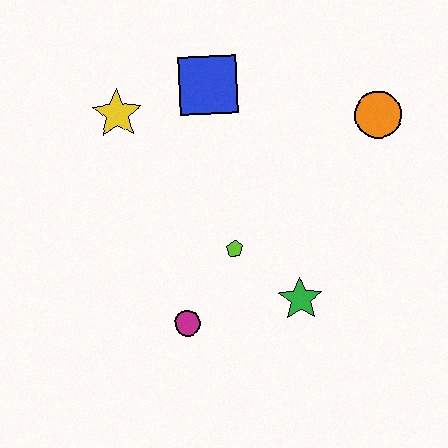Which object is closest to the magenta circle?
The lime pentagon is closest to the magenta circle.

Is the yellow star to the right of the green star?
No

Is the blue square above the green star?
Yes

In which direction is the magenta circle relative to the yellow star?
The magenta circle is below the yellow star.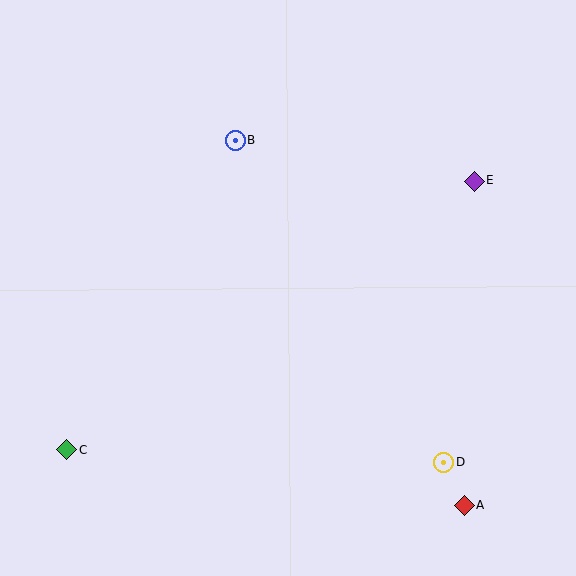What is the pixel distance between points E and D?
The distance between E and D is 283 pixels.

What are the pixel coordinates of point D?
Point D is at (444, 462).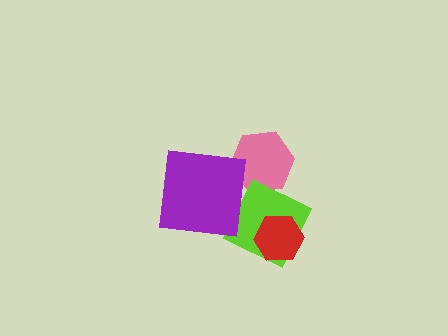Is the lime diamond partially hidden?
Yes, it is partially covered by another shape.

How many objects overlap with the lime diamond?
3 objects overlap with the lime diamond.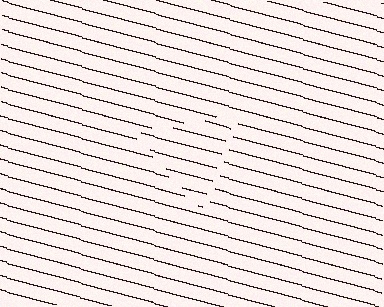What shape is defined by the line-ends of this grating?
An illusory triangle. The interior of the shape contains the same grating, shifted by half a period — the contour is defined by the phase discontinuity where line-ends from the inner and outer gratings abut.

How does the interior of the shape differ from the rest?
The interior of the shape contains the same grating, shifted by half a period — the contour is defined by the phase discontinuity where line-ends from the inner and outer gratings abut.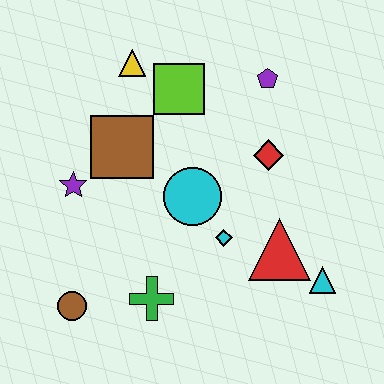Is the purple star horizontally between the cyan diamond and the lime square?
No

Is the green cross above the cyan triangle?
No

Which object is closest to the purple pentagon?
The red diamond is closest to the purple pentagon.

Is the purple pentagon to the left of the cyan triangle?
Yes